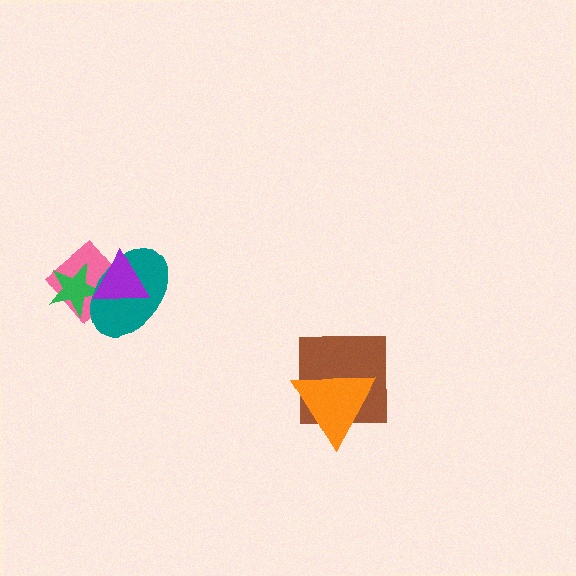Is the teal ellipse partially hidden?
Yes, it is partially covered by another shape.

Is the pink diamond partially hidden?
Yes, it is partially covered by another shape.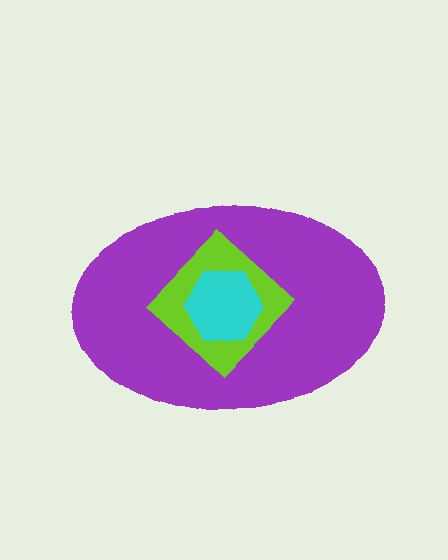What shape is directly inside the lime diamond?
The cyan hexagon.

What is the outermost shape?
The purple ellipse.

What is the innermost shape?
The cyan hexagon.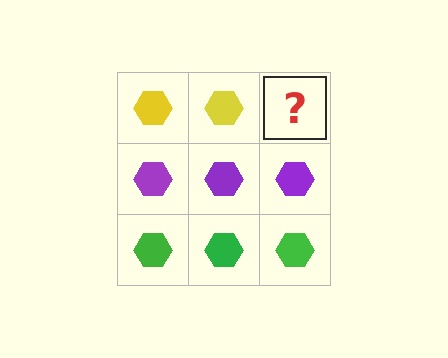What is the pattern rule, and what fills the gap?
The rule is that each row has a consistent color. The gap should be filled with a yellow hexagon.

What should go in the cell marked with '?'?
The missing cell should contain a yellow hexagon.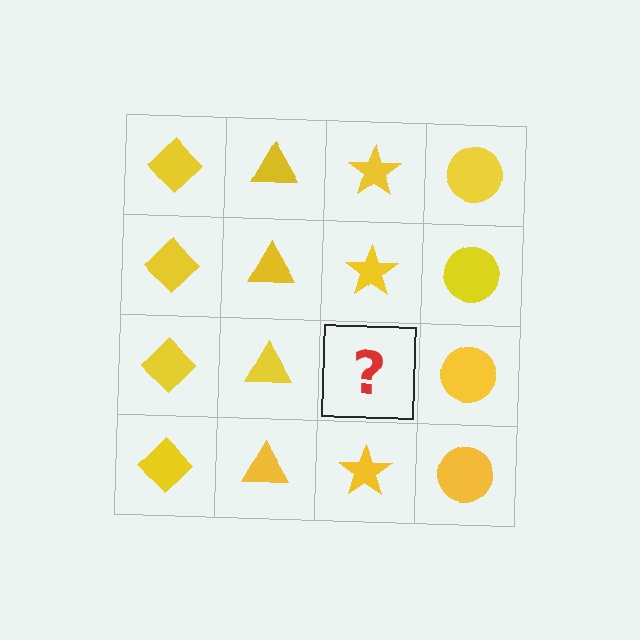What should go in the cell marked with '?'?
The missing cell should contain a yellow star.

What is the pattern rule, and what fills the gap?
The rule is that each column has a consistent shape. The gap should be filled with a yellow star.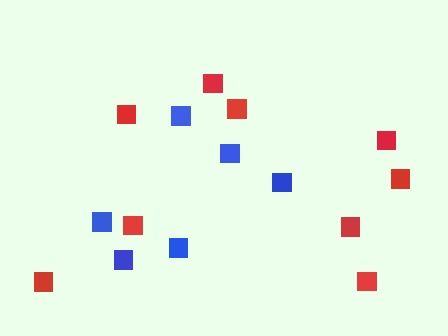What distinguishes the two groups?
There are 2 groups: one group of blue squares (6) and one group of red squares (9).